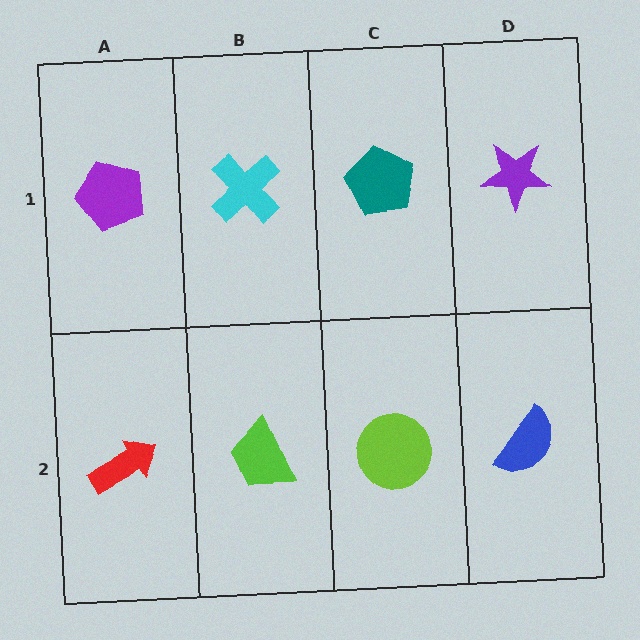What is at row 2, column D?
A blue semicircle.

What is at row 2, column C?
A lime circle.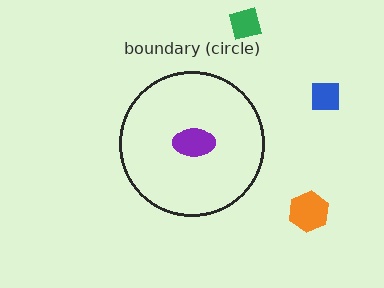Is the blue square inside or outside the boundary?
Outside.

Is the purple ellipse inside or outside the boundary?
Inside.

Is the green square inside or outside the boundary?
Outside.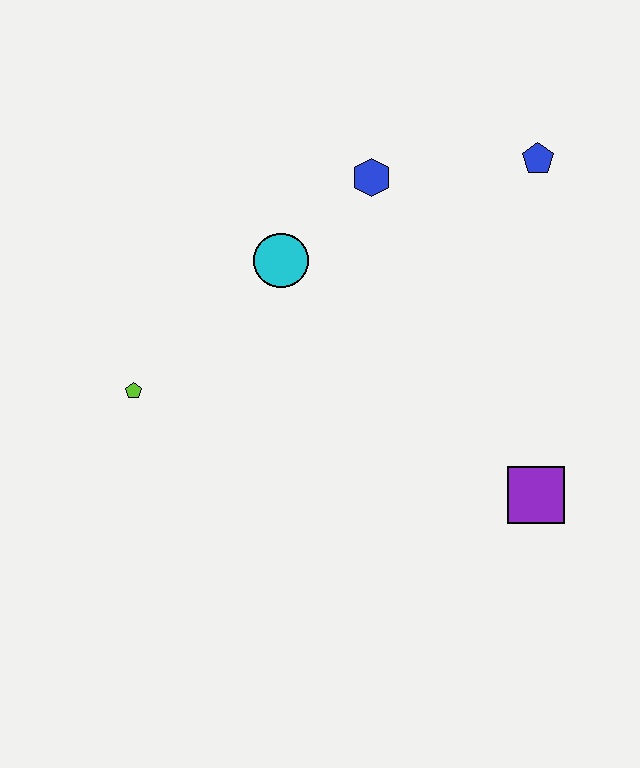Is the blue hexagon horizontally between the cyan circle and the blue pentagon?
Yes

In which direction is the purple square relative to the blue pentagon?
The purple square is below the blue pentagon.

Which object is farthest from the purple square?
The lime pentagon is farthest from the purple square.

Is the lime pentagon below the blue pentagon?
Yes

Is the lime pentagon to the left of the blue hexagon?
Yes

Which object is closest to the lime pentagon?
The cyan circle is closest to the lime pentagon.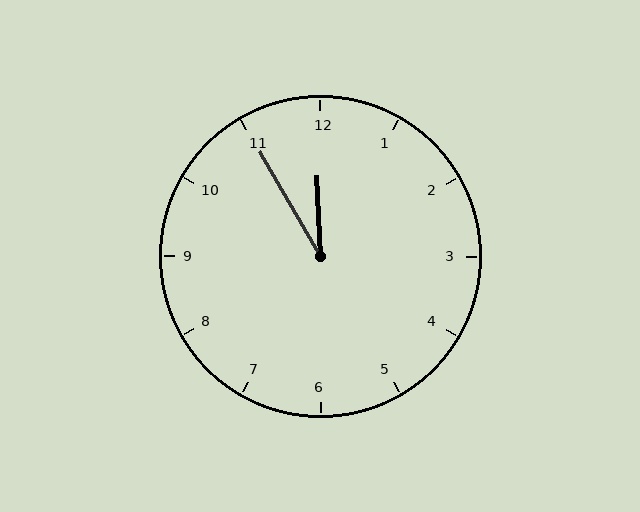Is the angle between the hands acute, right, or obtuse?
It is acute.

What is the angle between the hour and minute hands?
Approximately 28 degrees.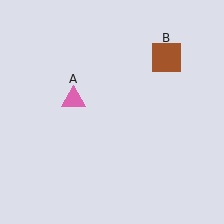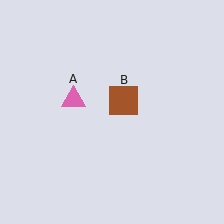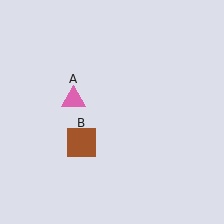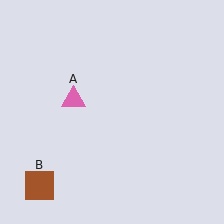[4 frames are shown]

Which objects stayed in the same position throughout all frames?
Pink triangle (object A) remained stationary.